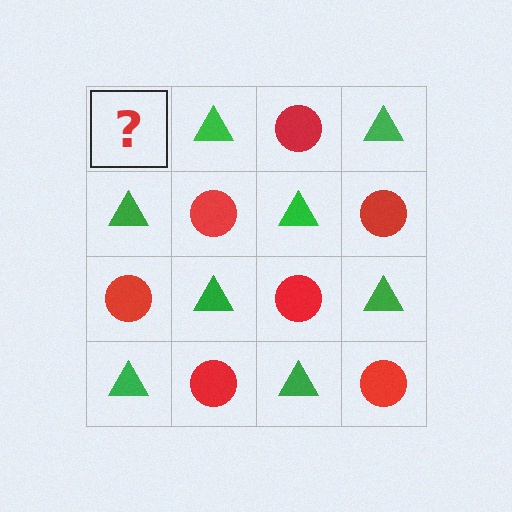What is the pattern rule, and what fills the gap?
The rule is that it alternates red circle and green triangle in a checkerboard pattern. The gap should be filled with a red circle.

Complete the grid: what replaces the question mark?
The question mark should be replaced with a red circle.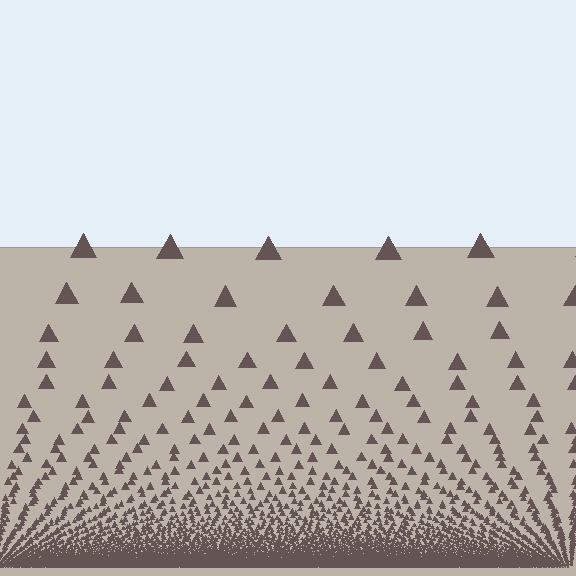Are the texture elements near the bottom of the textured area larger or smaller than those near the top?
Smaller. The gradient is inverted — elements near the bottom are smaller and denser.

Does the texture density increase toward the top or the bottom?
Density increases toward the bottom.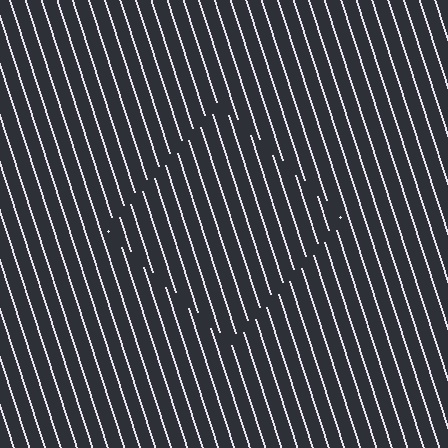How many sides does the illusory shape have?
4 sides — the line-ends trace a square.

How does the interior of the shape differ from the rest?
The interior of the shape contains the same grating, shifted by half a period — the contour is defined by the phase discontinuity where line-ends from the inner and outer gratings abut.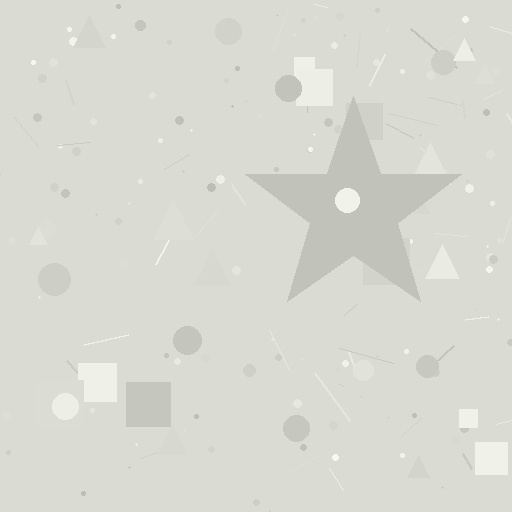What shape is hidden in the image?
A star is hidden in the image.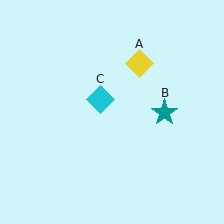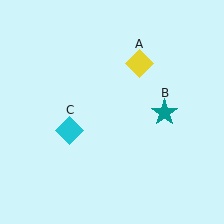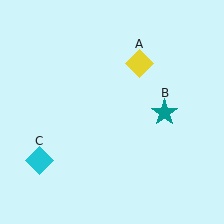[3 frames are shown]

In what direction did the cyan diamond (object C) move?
The cyan diamond (object C) moved down and to the left.